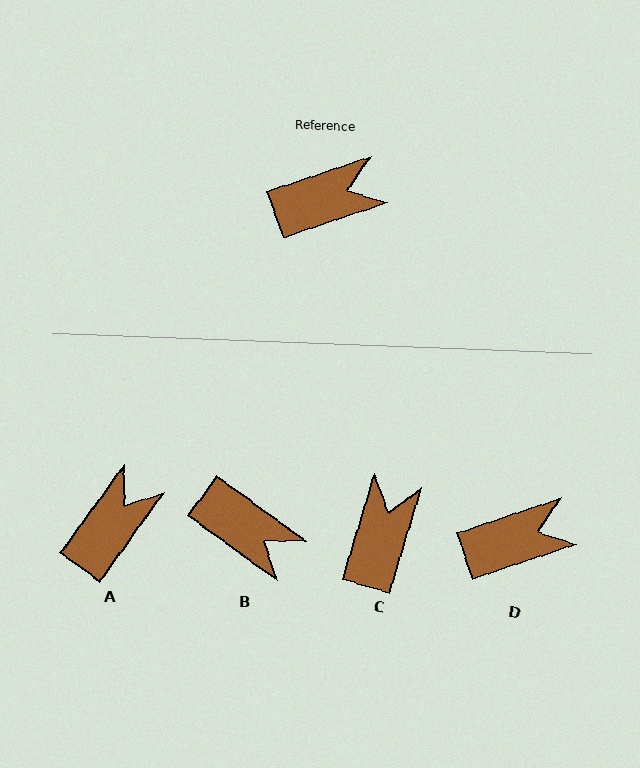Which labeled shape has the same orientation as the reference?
D.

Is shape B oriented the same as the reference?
No, it is off by about 55 degrees.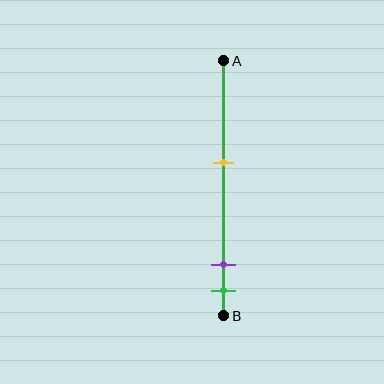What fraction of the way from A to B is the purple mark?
The purple mark is approximately 80% (0.8) of the way from A to B.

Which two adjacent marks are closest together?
The purple and green marks are the closest adjacent pair.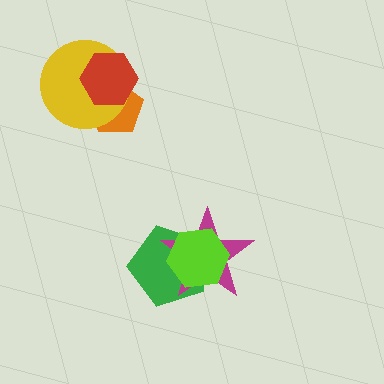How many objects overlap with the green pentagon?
2 objects overlap with the green pentagon.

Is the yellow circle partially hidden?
Yes, it is partially covered by another shape.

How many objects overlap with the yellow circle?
2 objects overlap with the yellow circle.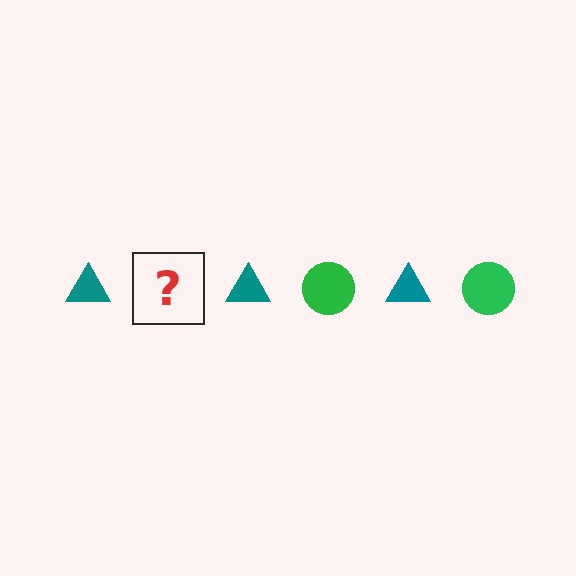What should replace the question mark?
The question mark should be replaced with a green circle.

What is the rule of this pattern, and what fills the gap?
The rule is that the pattern alternates between teal triangle and green circle. The gap should be filled with a green circle.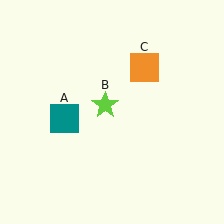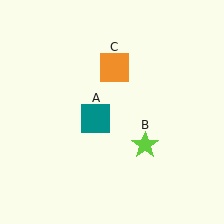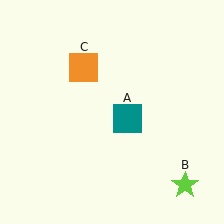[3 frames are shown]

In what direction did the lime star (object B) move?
The lime star (object B) moved down and to the right.